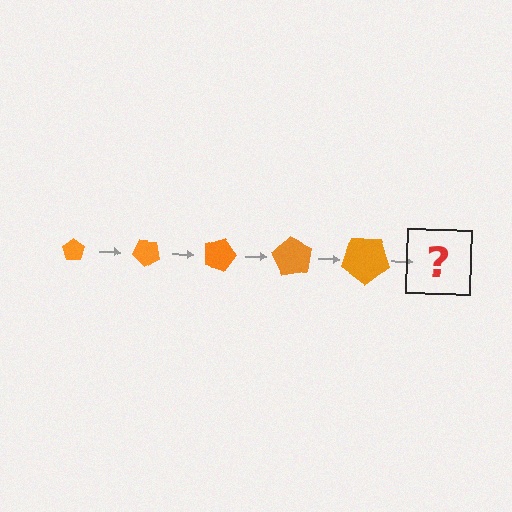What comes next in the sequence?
The next element should be a pentagon, larger than the previous one and rotated 225 degrees from the start.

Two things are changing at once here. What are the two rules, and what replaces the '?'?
The two rules are that the pentagon grows larger each step and it rotates 45 degrees each step. The '?' should be a pentagon, larger than the previous one and rotated 225 degrees from the start.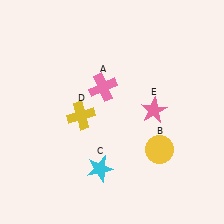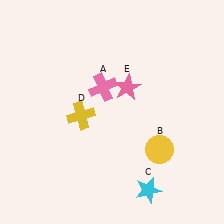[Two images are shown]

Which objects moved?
The objects that moved are: the cyan star (C), the pink star (E).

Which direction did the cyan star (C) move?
The cyan star (C) moved right.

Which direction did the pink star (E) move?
The pink star (E) moved left.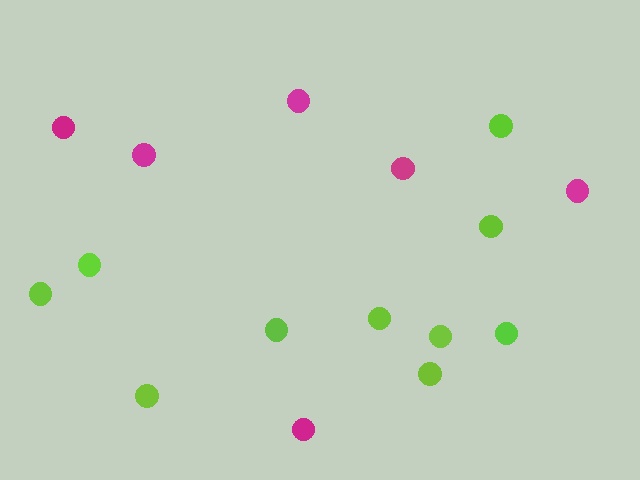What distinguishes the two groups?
There are 2 groups: one group of lime circles (10) and one group of magenta circles (6).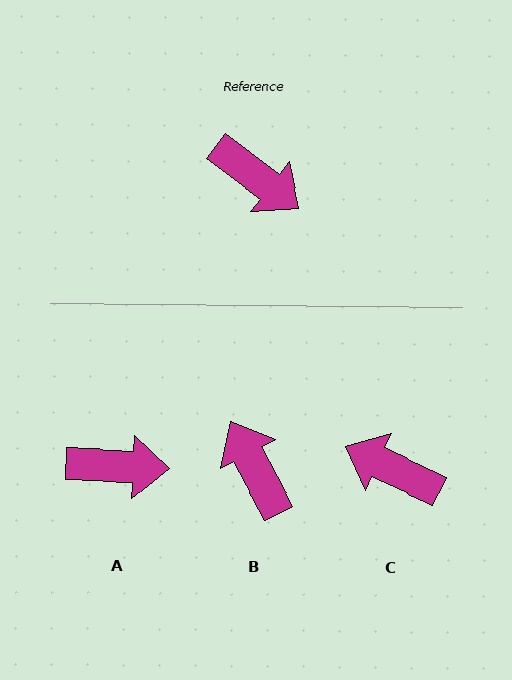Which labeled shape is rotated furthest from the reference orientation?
C, about 168 degrees away.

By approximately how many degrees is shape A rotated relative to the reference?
Approximately 35 degrees counter-clockwise.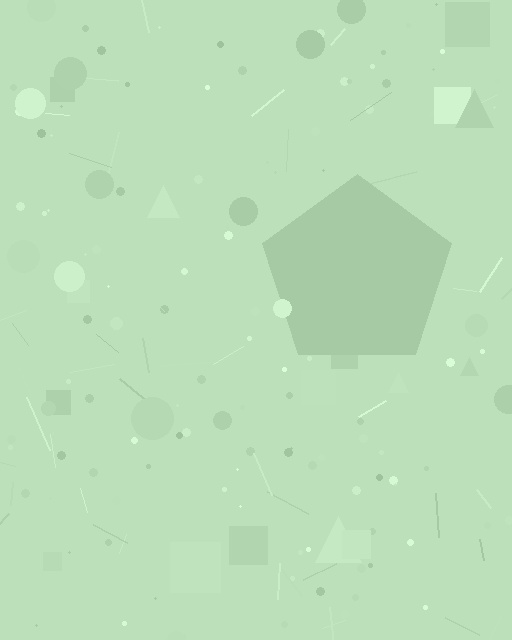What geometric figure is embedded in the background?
A pentagon is embedded in the background.